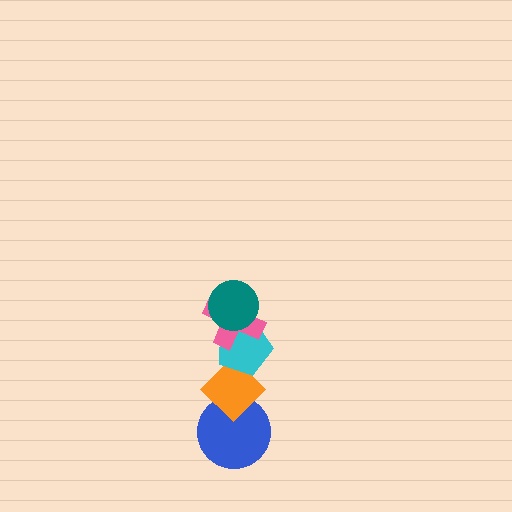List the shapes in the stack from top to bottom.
From top to bottom: the teal circle, the pink cross, the cyan pentagon, the orange diamond, the blue circle.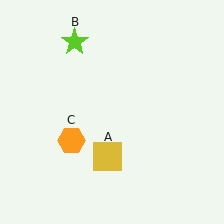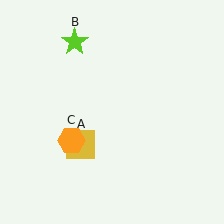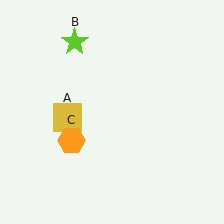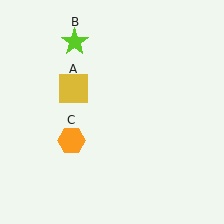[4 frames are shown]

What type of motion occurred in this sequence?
The yellow square (object A) rotated clockwise around the center of the scene.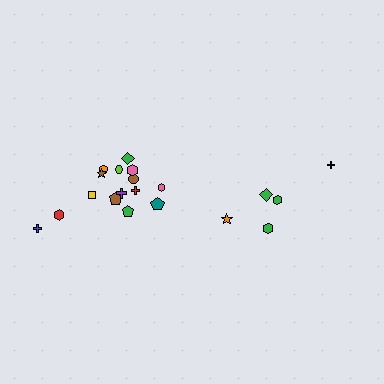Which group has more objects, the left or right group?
The left group.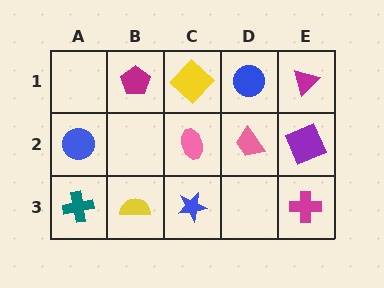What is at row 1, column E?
A magenta triangle.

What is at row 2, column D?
A pink trapezoid.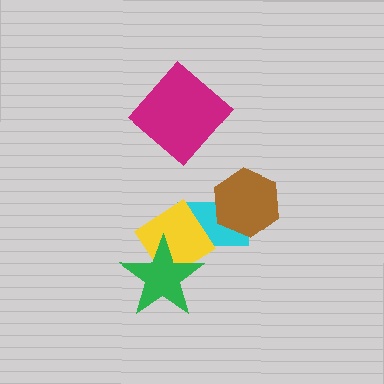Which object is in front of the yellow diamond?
The green star is in front of the yellow diamond.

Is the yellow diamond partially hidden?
Yes, it is partially covered by another shape.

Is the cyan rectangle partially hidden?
Yes, it is partially covered by another shape.